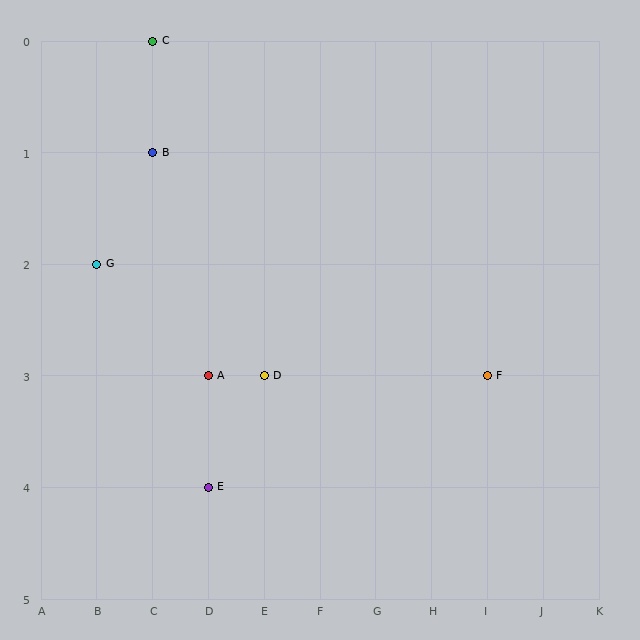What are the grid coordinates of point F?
Point F is at grid coordinates (I, 3).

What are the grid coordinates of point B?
Point B is at grid coordinates (C, 1).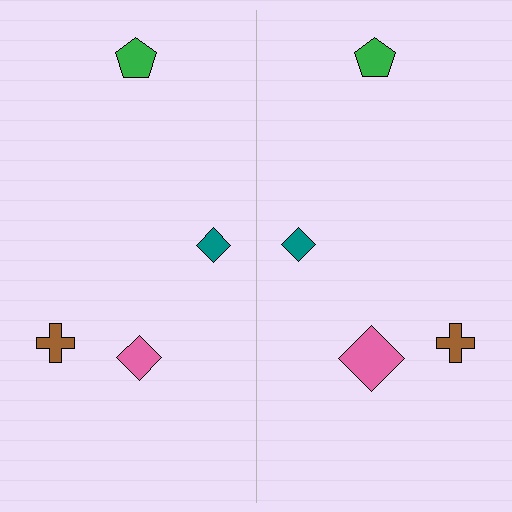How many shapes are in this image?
There are 8 shapes in this image.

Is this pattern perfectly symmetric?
No, the pattern is not perfectly symmetric. The pink diamond on the right side has a different size than its mirror counterpart.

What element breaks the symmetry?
The pink diamond on the right side has a different size than its mirror counterpart.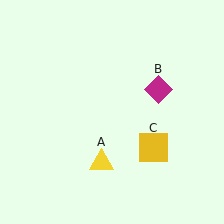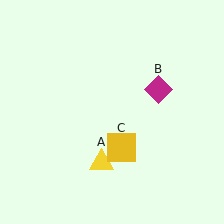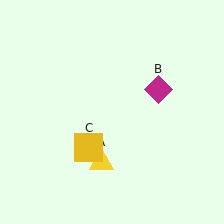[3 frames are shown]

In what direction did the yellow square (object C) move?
The yellow square (object C) moved left.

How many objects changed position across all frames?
1 object changed position: yellow square (object C).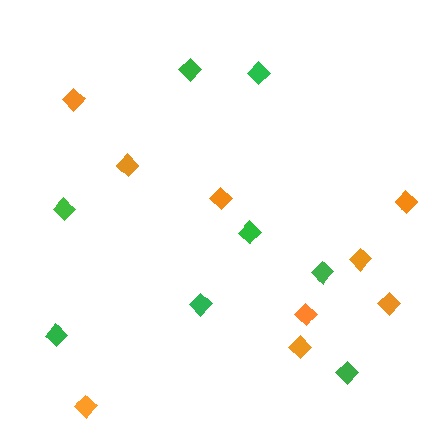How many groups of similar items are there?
There are 2 groups: one group of orange diamonds (9) and one group of green diamonds (8).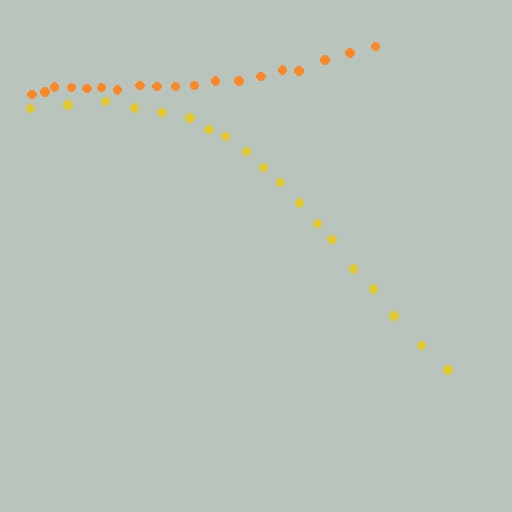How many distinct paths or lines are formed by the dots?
There are 2 distinct paths.